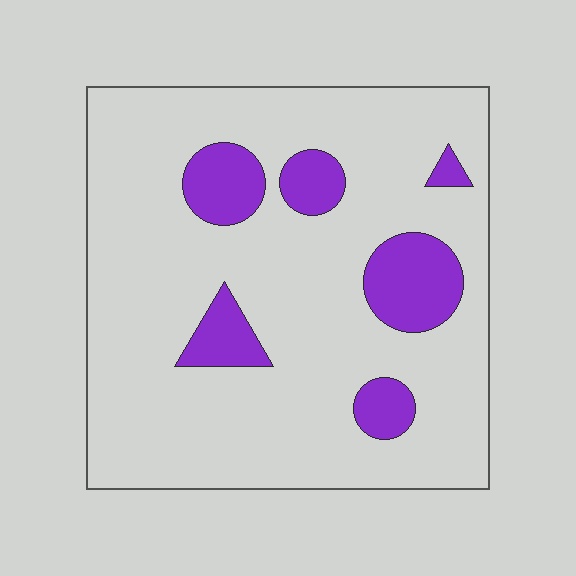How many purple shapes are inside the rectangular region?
6.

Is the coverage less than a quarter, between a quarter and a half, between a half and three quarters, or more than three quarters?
Less than a quarter.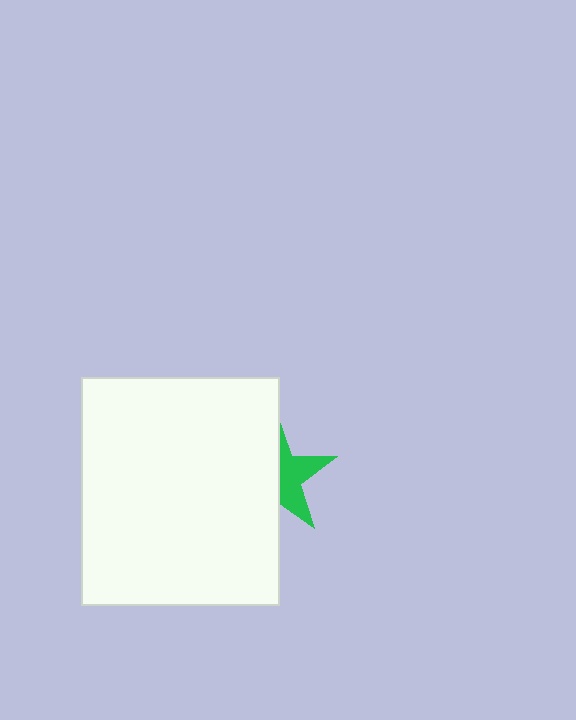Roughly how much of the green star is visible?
A small part of it is visible (roughly 45%).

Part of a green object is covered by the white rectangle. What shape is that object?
It is a star.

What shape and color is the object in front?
The object in front is a white rectangle.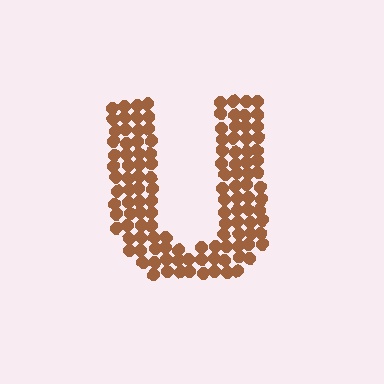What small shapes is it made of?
It is made of small circles.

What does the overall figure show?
The overall figure shows the letter U.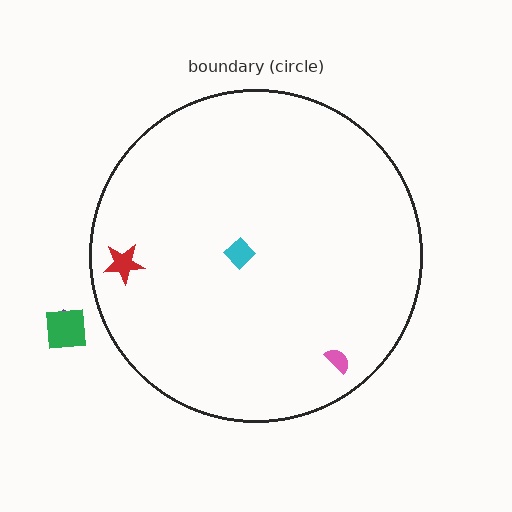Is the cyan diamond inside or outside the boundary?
Inside.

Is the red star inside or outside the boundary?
Inside.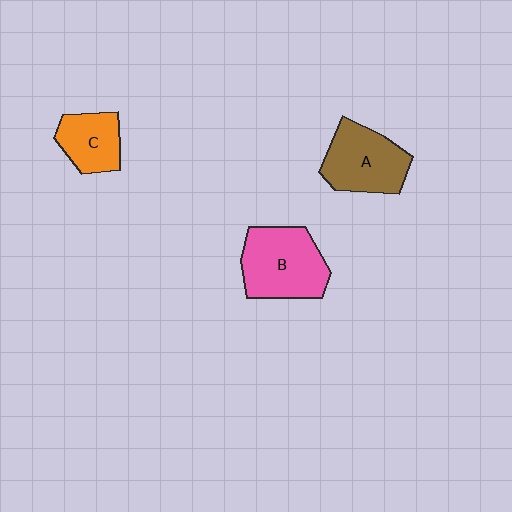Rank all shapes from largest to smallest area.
From largest to smallest: B (pink), A (brown), C (orange).